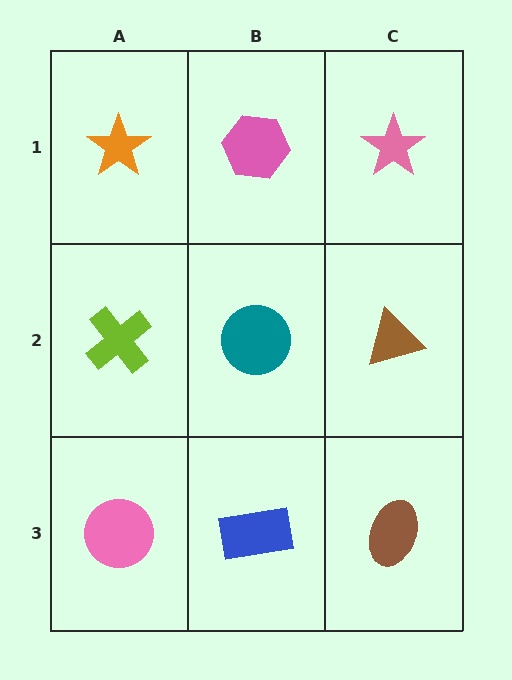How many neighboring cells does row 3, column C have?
2.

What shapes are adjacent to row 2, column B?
A pink hexagon (row 1, column B), a blue rectangle (row 3, column B), a lime cross (row 2, column A), a brown triangle (row 2, column C).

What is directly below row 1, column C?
A brown triangle.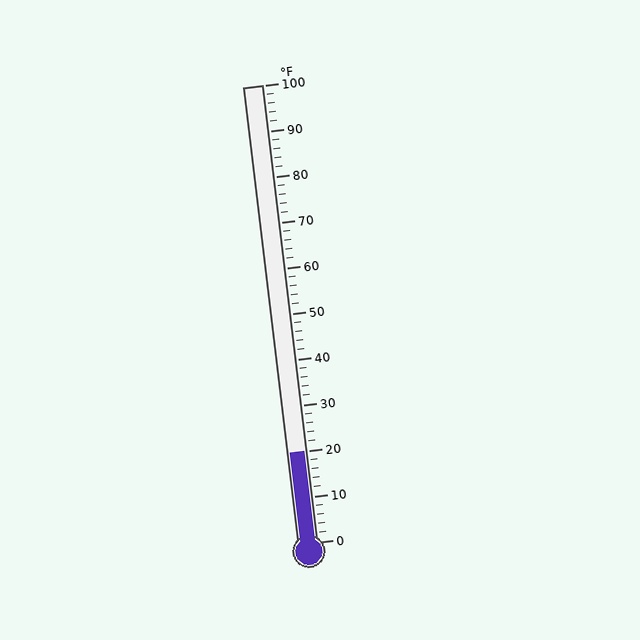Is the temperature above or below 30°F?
The temperature is below 30°F.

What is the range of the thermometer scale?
The thermometer scale ranges from 0°F to 100°F.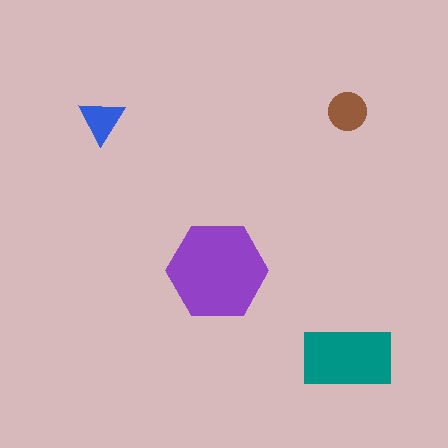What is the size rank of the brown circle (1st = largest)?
3rd.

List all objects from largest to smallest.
The purple hexagon, the teal rectangle, the brown circle, the blue triangle.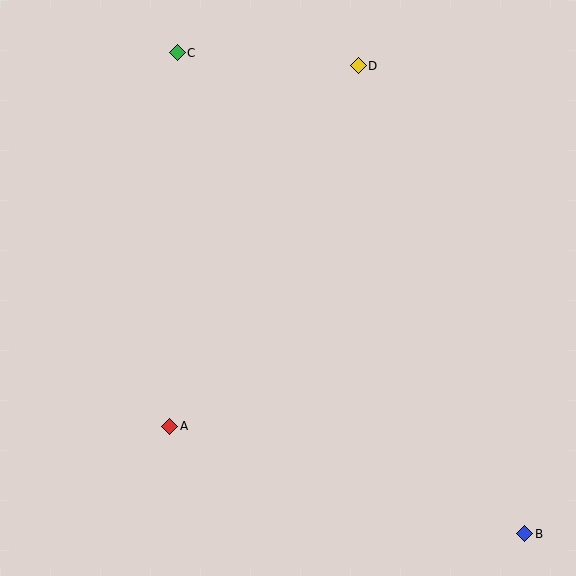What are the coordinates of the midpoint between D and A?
The midpoint between D and A is at (264, 246).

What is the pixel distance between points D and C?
The distance between D and C is 182 pixels.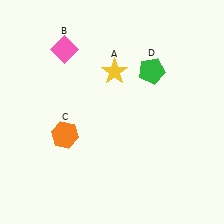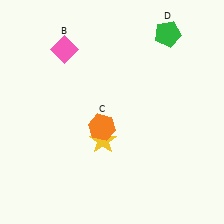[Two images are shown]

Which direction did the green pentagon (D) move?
The green pentagon (D) moved up.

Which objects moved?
The objects that moved are: the yellow star (A), the orange hexagon (C), the green pentagon (D).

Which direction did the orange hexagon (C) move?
The orange hexagon (C) moved right.